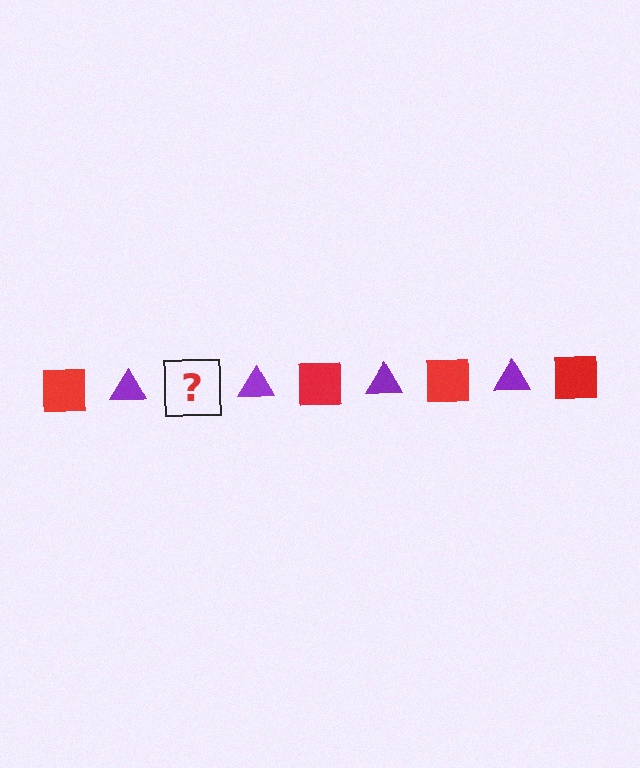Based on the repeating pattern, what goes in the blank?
The blank should be a red square.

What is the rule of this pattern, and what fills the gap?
The rule is that the pattern alternates between red square and purple triangle. The gap should be filled with a red square.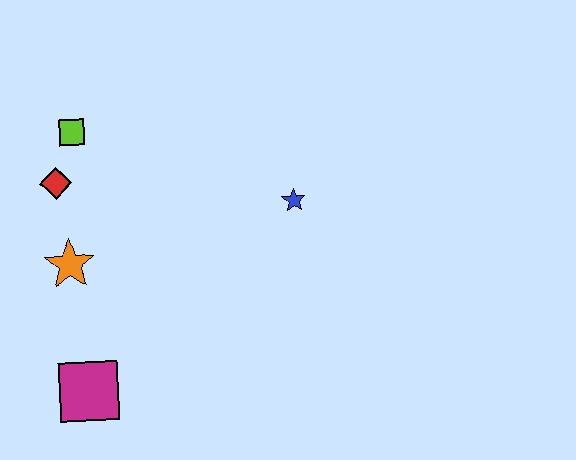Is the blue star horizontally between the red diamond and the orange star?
No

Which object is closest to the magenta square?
The orange star is closest to the magenta square.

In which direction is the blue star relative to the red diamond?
The blue star is to the right of the red diamond.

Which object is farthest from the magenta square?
The blue star is farthest from the magenta square.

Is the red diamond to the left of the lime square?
Yes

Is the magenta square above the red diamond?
No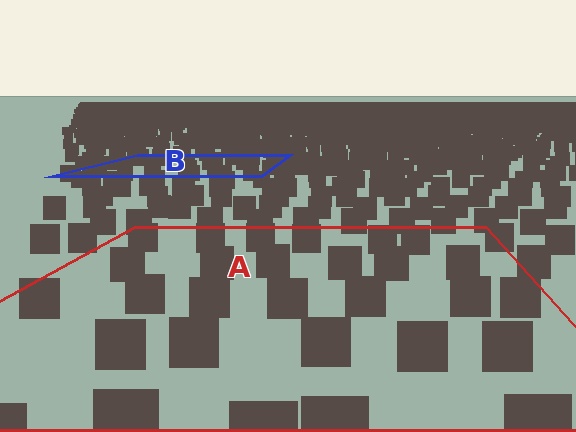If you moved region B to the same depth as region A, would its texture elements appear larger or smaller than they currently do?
They would appear larger. At a closer depth, the same texture elements are projected at a bigger on-screen size.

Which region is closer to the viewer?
Region A is closer. The texture elements there are larger and more spread out.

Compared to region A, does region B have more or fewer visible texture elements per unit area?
Region B has more texture elements per unit area — they are packed more densely because it is farther away.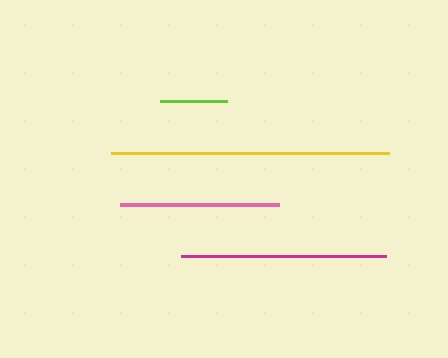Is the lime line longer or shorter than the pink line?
The pink line is longer than the lime line.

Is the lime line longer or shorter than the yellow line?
The yellow line is longer than the lime line.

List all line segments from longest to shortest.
From longest to shortest: yellow, magenta, pink, lime.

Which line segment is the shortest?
The lime line is the shortest at approximately 67 pixels.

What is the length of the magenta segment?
The magenta segment is approximately 205 pixels long.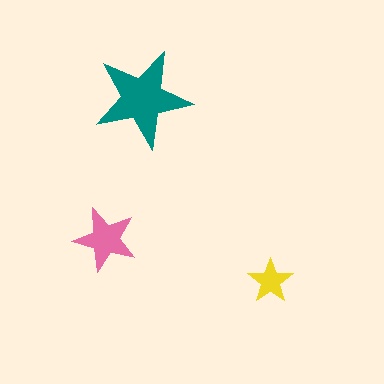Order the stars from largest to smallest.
the teal one, the pink one, the yellow one.